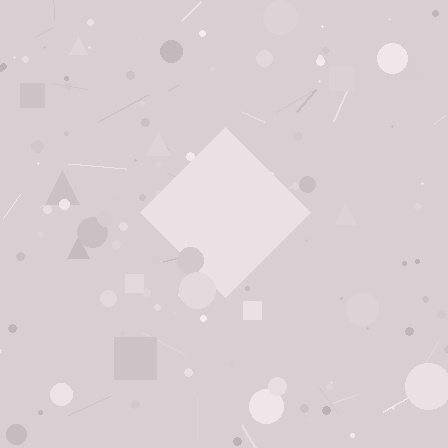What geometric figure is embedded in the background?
A diamond is embedded in the background.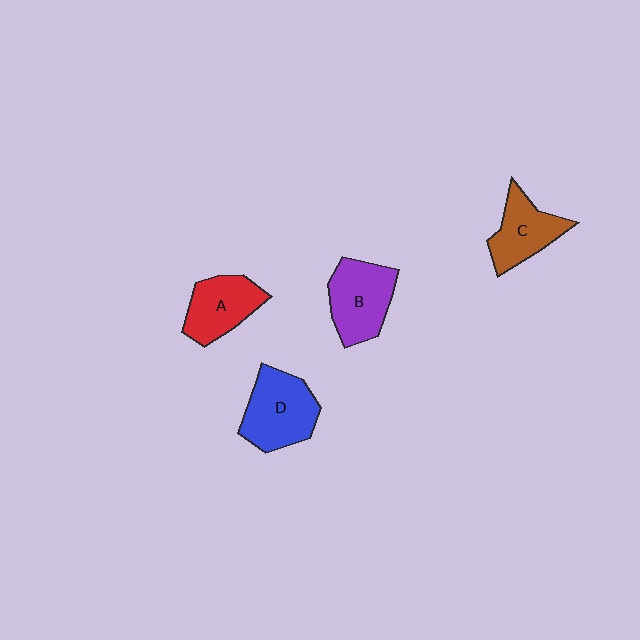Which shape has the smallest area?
Shape C (brown).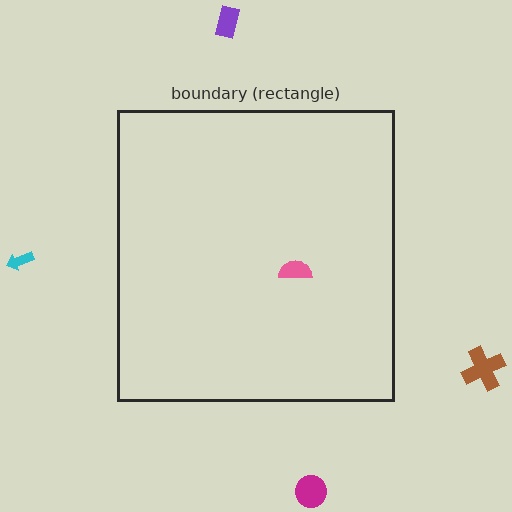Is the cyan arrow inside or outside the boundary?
Outside.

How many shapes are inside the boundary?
1 inside, 4 outside.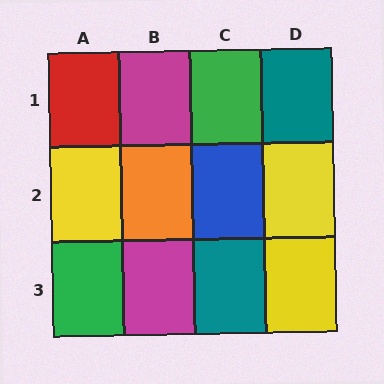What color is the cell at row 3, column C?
Teal.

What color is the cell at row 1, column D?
Teal.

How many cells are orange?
1 cell is orange.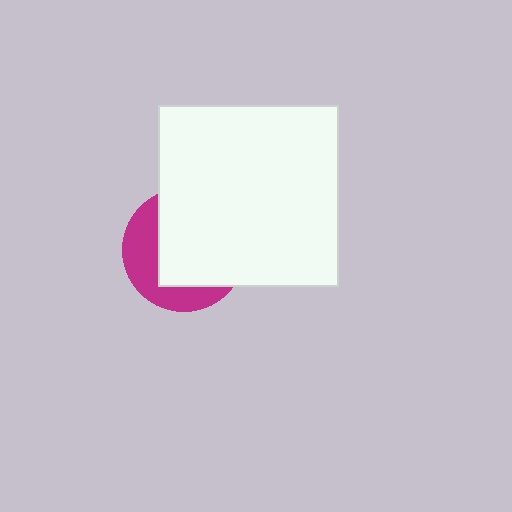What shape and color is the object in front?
The object in front is a white square.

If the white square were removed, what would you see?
You would see the complete magenta circle.